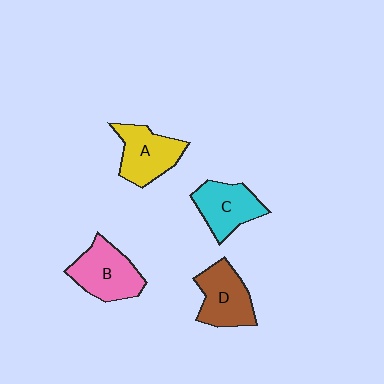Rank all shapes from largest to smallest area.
From largest to smallest: B (pink), A (yellow), D (brown), C (cyan).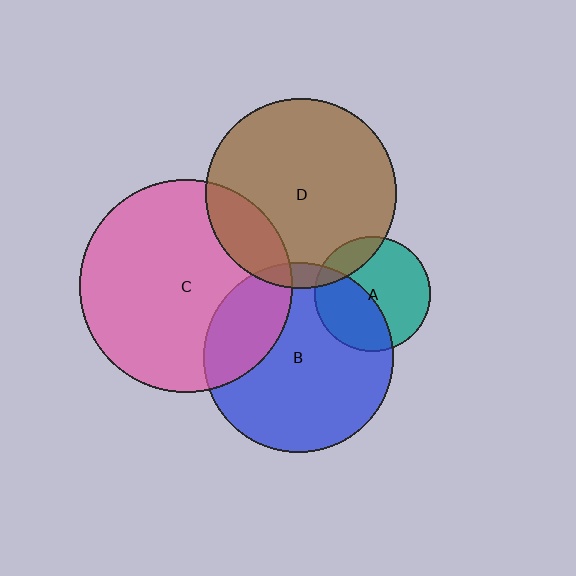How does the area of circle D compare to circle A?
Approximately 2.7 times.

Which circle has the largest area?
Circle C (pink).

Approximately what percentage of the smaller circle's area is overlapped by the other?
Approximately 20%.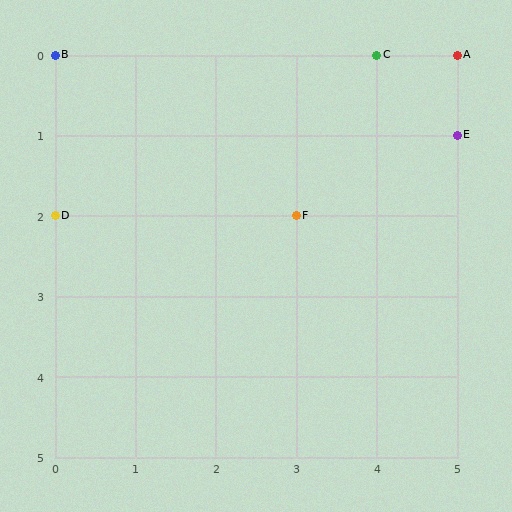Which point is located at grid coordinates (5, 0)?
Point A is at (5, 0).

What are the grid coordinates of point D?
Point D is at grid coordinates (0, 2).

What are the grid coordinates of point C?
Point C is at grid coordinates (4, 0).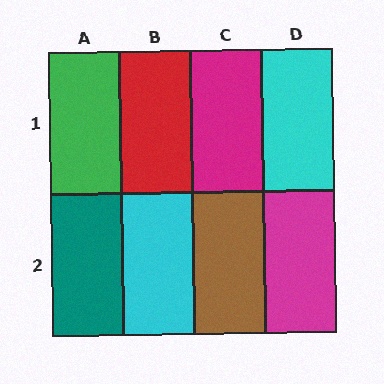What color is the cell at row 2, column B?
Cyan.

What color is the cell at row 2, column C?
Brown.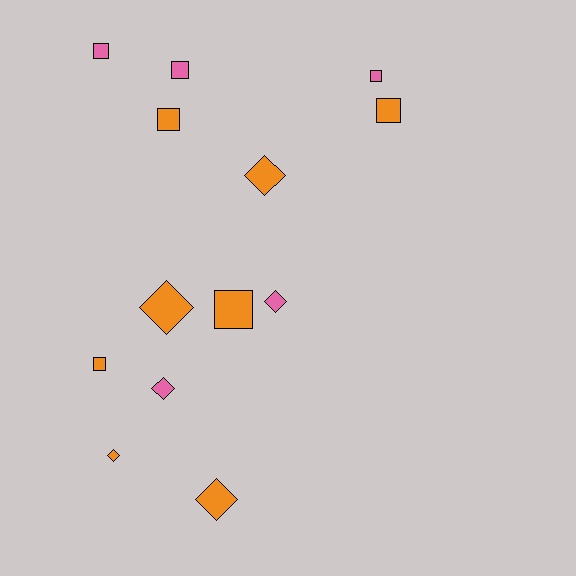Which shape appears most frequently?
Square, with 7 objects.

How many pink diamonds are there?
There are 2 pink diamonds.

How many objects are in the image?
There are 13 objects.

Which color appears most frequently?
Orange, with 8 objects.